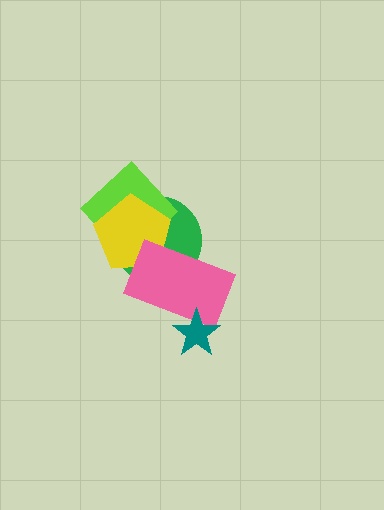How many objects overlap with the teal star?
1 object overlaps with the teal star.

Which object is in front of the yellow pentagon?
The pink rectangle is in front of the yellow pentagon.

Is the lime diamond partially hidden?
Yes, it is partially covered by another shape.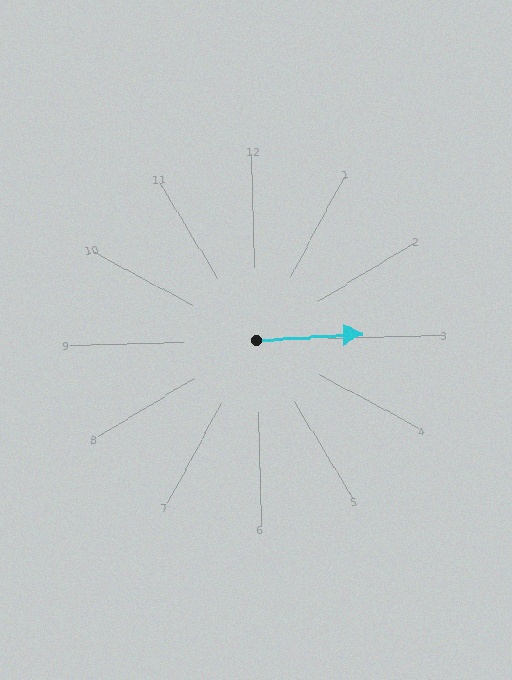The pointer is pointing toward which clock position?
Roughly 3 o'clock.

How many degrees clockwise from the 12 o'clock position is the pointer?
Approximately 88 degrees.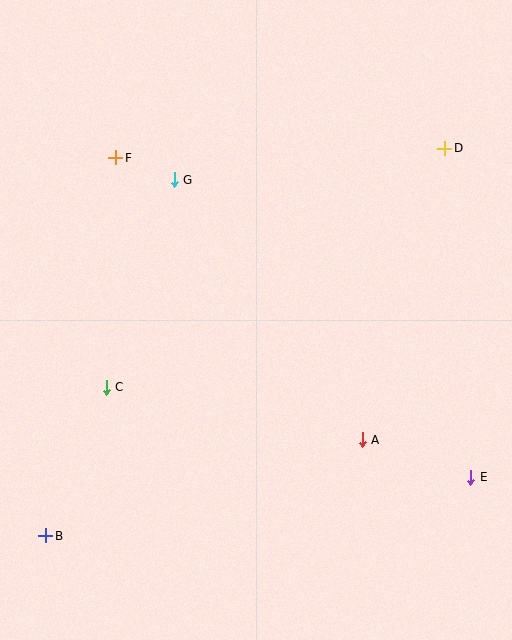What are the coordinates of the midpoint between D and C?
The midpoint between D and C is at (275, 268).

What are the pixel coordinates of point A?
Point A is at (362, 440).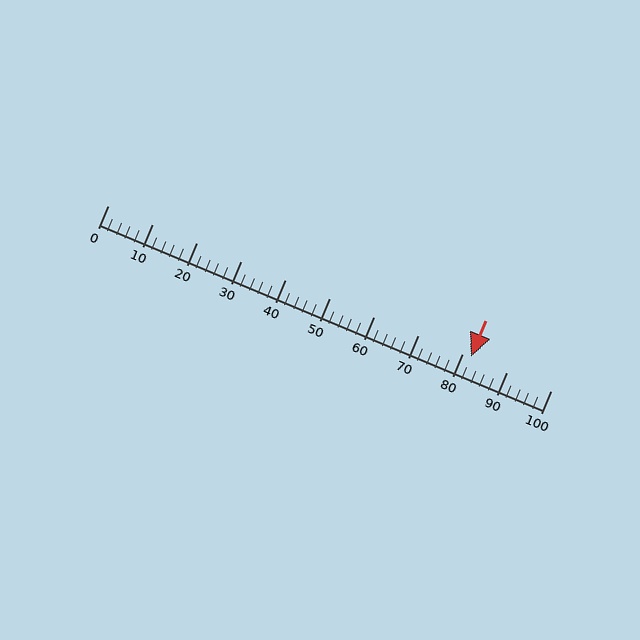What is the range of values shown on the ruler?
The ruler shows values from 0 to 100.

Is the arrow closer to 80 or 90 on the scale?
The arrow is closer to 80.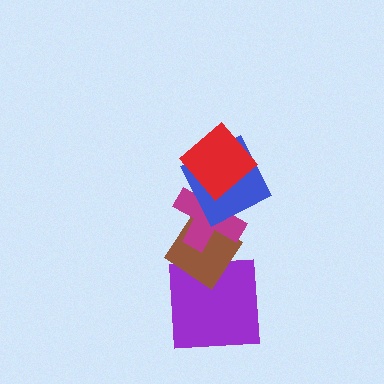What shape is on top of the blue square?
The red diamond is on top of the blue square.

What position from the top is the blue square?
The blue square is 2nd from the top.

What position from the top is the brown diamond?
The brown diamond is 4th from the top.